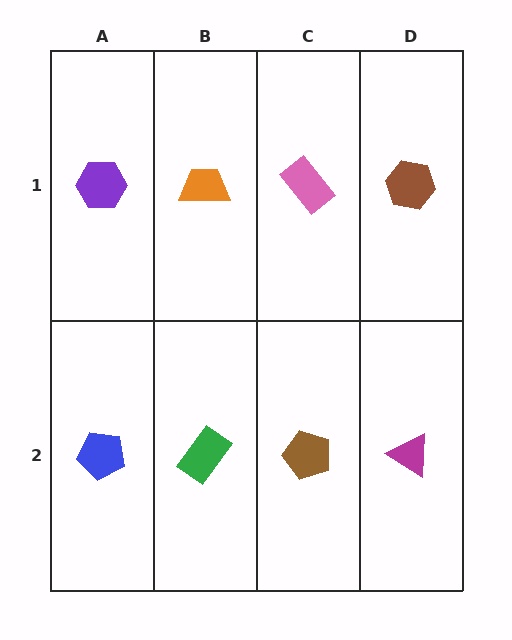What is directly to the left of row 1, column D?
A pink rectangle.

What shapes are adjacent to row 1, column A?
A blue pentagon (row 2, column A), an orange trapezoid (row 1, column B).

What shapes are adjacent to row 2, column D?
A brown hexagon (row 1, column D), a brown pentagon (row 2, column C).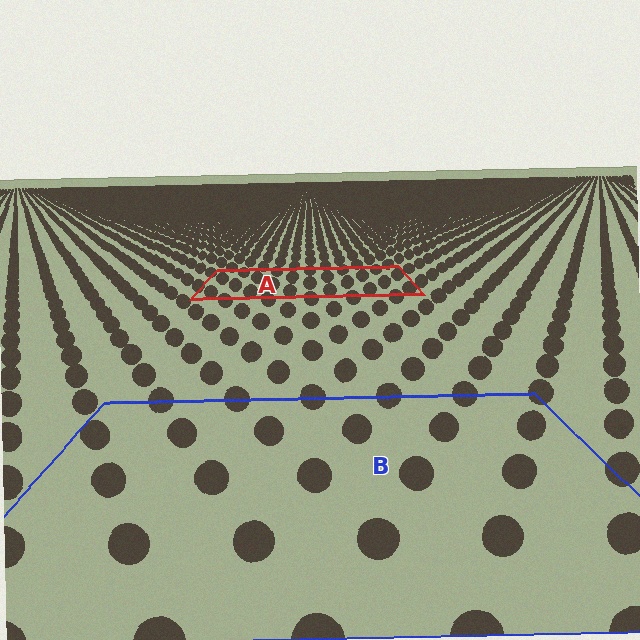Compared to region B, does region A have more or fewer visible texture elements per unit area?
Region A has more texture elements per unit area — they are packed more densely because it is farther away.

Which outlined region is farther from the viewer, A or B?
Region A is farther from the viewer — the texture elements inside it appear smaller and more densely packed.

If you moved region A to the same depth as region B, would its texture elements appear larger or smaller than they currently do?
They would appear larger. At a closer depth, the same texture elements are projected at a bigger on-screen size.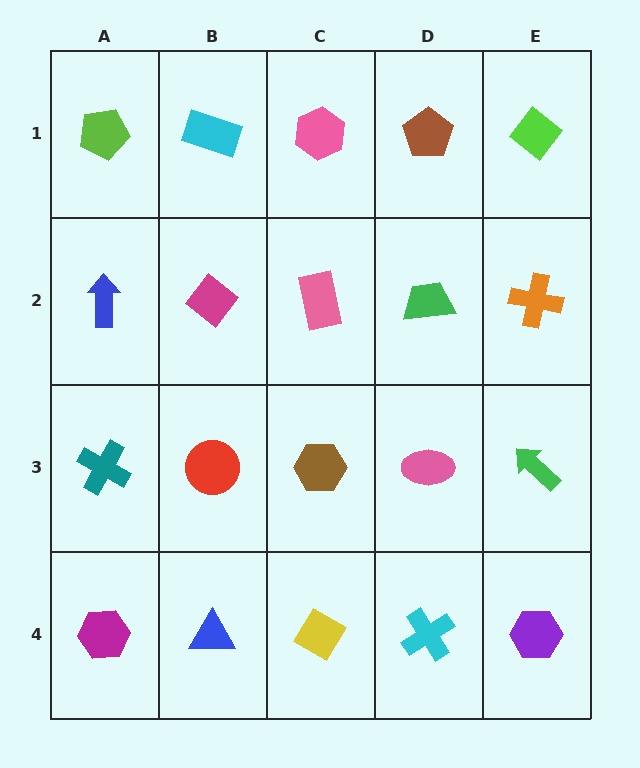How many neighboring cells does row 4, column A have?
2.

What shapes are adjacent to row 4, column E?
A green arrow (row 3, column E), a cyan cross (row 4, column D).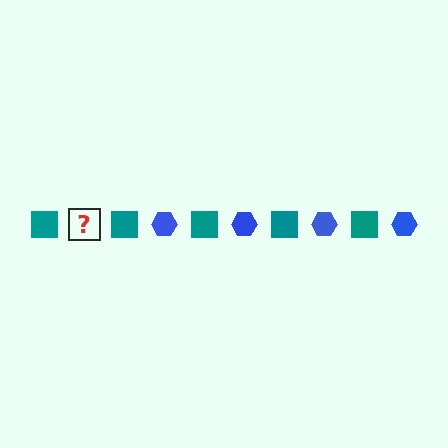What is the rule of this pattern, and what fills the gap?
The rule is that the pattern alternates between teal square and blue hexagon. The gap should be filled with a blue hexagon.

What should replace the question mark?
The question mark should be replaced with a blue hexagon.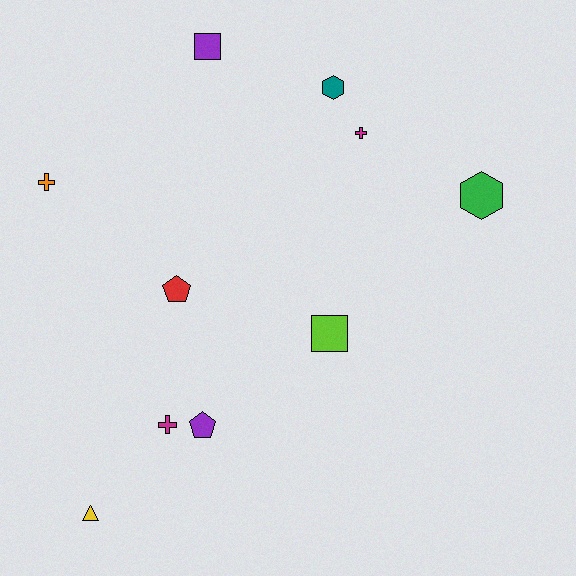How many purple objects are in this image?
There are 2 purple objects.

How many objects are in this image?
There are 10 objects.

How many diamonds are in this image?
There are no diamonds.